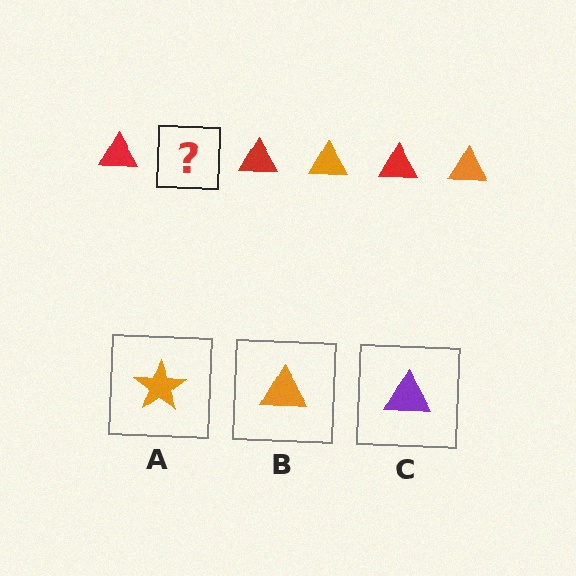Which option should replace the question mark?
Option B.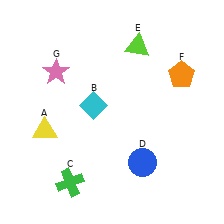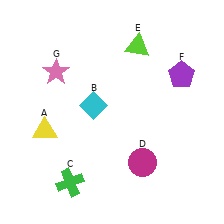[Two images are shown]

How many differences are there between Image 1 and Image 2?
There are 2 differences between the two images.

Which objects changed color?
D changed from blue to magenta. F changed from orange to purple.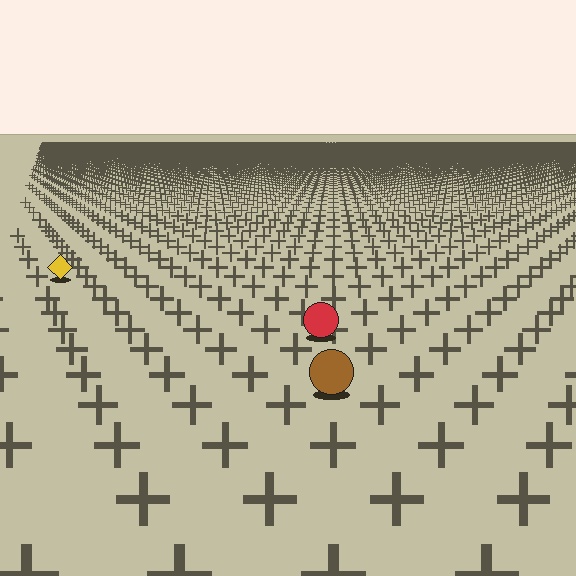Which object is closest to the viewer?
The brown circle is closest. The texture marks near it are larger and more spread out.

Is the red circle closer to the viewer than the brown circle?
No. The brown circle is closer — you can tell from the texture gradient: the ground texture is coarser near it.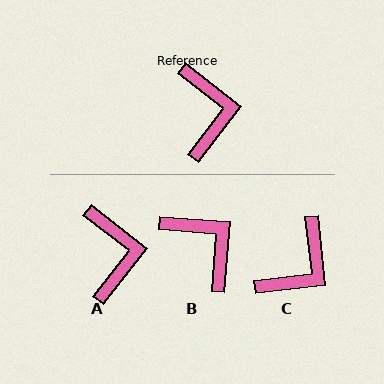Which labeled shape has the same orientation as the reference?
A.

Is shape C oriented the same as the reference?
No, it is off by about 46 degrees.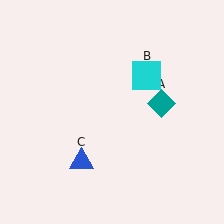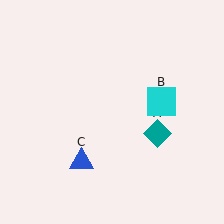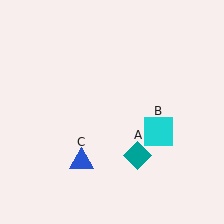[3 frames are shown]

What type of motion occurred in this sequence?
The teal diamond (object A), cyan square (object B) rotated clockwise around the center of the scene.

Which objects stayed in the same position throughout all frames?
Blue triangle (object C) remained stationary.